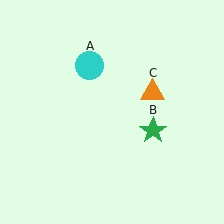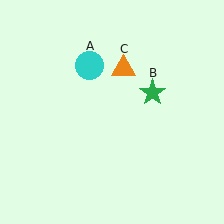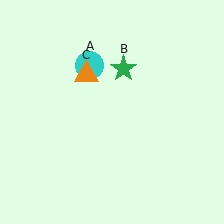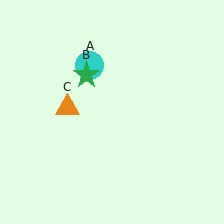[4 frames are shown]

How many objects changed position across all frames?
2 objects changed position: green star (object B), orange triangle (object C).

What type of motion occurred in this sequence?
The green star (object B), orange triangle (object C) rotated counterclockwise around the center of the scene.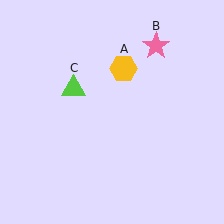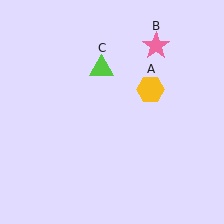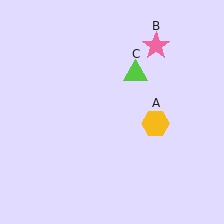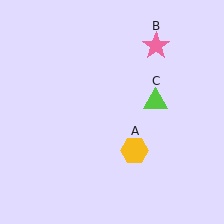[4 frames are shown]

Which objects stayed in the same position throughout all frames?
Pink star (object B) remained stationary.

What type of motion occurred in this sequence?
The yellow hexagon (object A), lime triangle (object C) rotated clockwise around the center of the scene.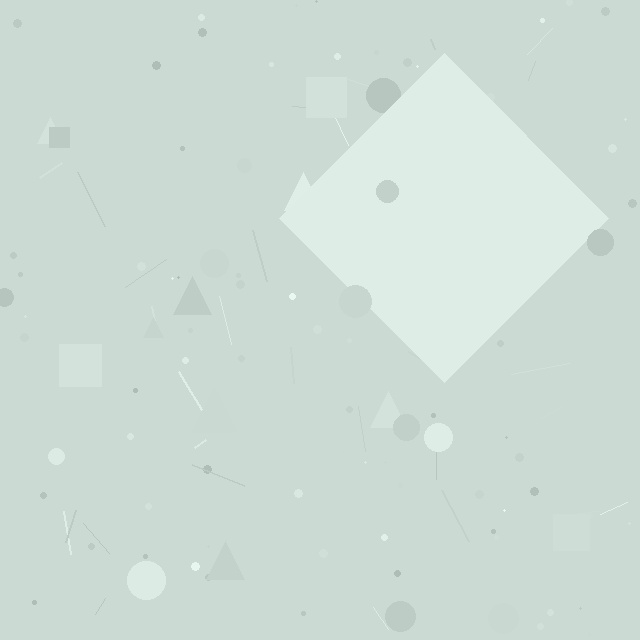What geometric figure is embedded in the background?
A diamond is embedded in the background.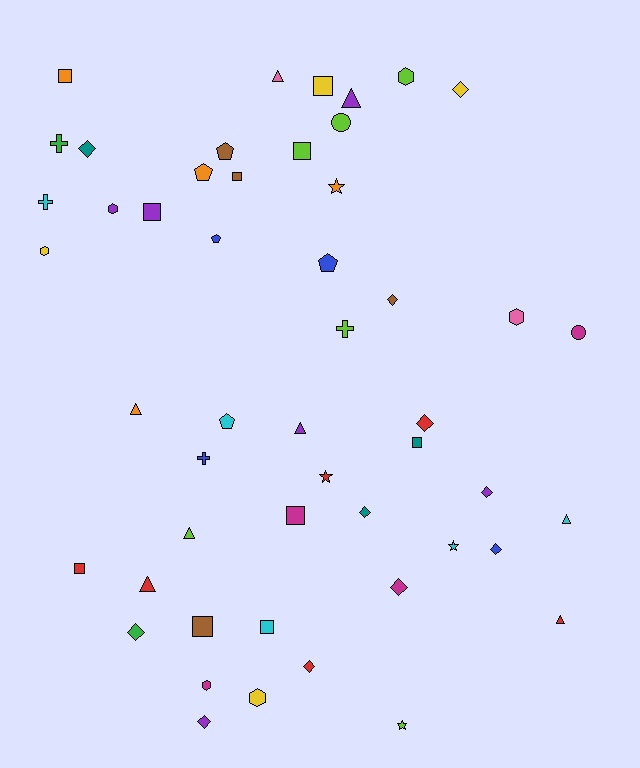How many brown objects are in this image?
There are 4 brown objects.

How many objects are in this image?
There are 50 objects.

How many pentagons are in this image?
There are 5 pentagons.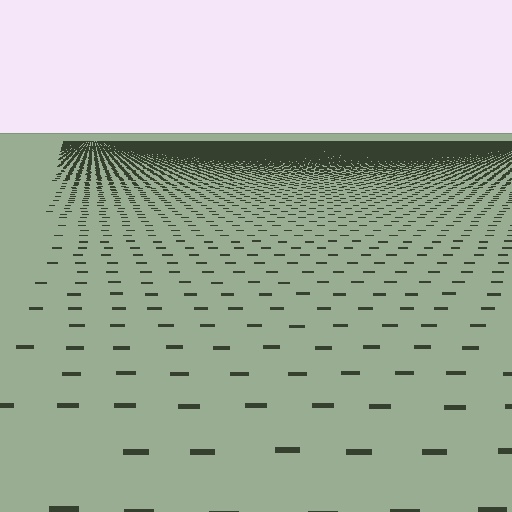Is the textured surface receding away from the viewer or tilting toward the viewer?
The surface is receding away from the viewer. Texture elements get smaller and denser toward the top.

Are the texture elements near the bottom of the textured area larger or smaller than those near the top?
Larger. Near the bottom, elements are closer to the viewer and appear at a bigger on-screen size.